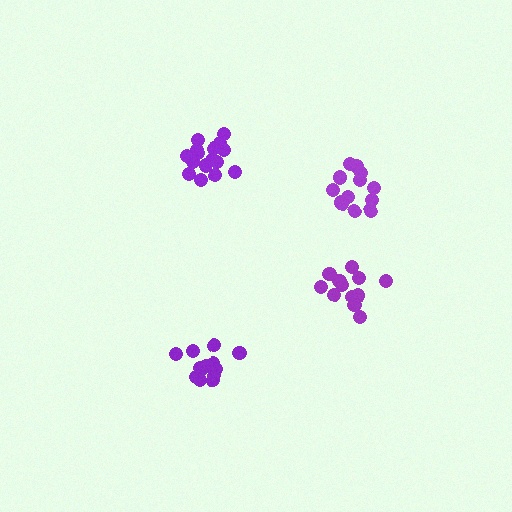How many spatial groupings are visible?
There are 4 spatial groupings.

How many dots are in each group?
Group 1: 13 dots, Group 2: 13 dots, Group 3: 16 dots, Group 4: 13 dots (55 total).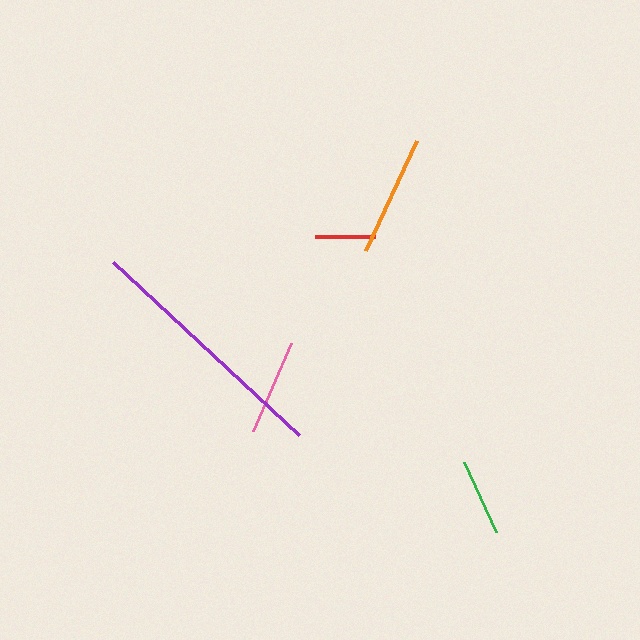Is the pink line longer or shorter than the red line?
The pink line is longer than the red line.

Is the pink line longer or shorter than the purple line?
The purple line is longer than the pink line.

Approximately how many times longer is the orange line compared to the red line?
The orange line is approximately 2.0 times the length of the red line.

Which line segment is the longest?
The purple line is the longest at approximately 254 pixels.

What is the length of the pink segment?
The pink segment is approximately 96 pixels long.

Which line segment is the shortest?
The red line is the shortest at approximately 60 pixels.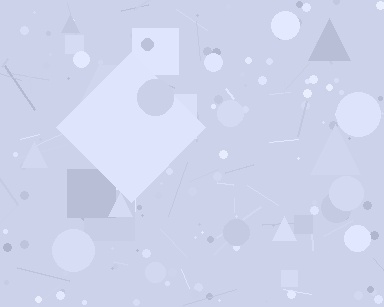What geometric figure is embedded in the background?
A diamond is embedded in the background.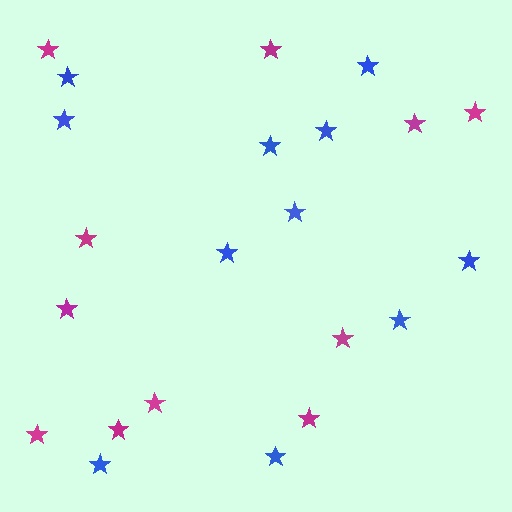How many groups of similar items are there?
There are 2 groups: one group of magenta stars (11) and one group of blue stars (11).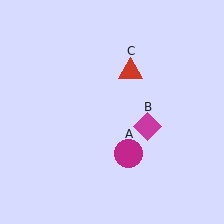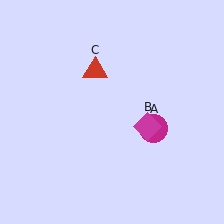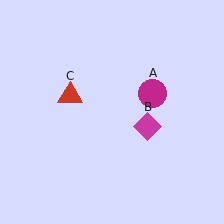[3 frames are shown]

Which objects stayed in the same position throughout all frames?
Magenta diamond (object B) remained stationary.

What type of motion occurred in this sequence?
The magenta circle (object A), red triangle (object C) rotated counterclockwise around the center of the scene.